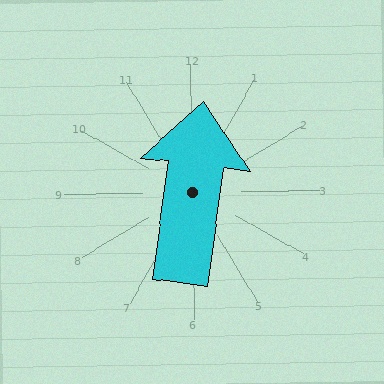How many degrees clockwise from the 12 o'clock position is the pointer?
Approximately 8 degrees.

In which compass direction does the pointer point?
North.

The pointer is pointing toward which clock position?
Roughly 12 o'clock.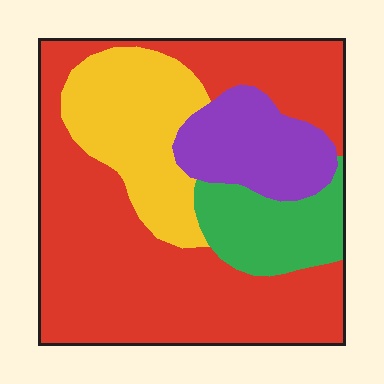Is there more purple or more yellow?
Yellow.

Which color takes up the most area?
Red, at roughly 55%.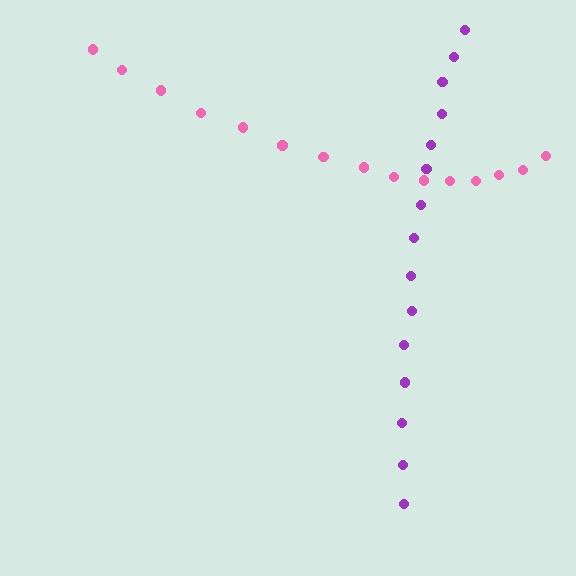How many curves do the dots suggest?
There are 2 distinct paths.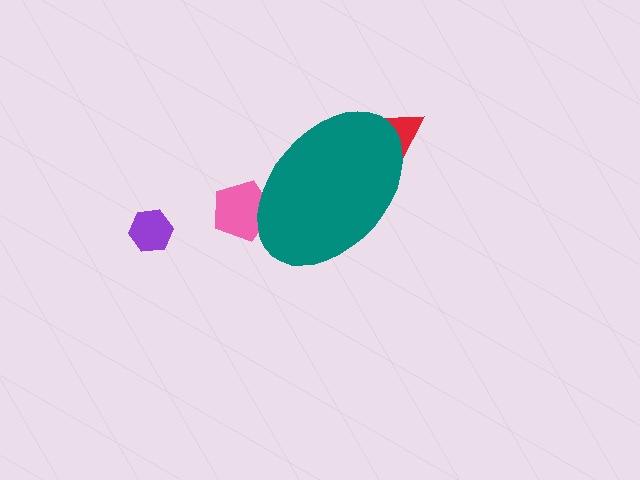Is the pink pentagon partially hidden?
Yes, the pink pentagon is partially hidden behind the teal ellipse.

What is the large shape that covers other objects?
A teal ellipse.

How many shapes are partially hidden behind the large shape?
2 shapes are partially hidden.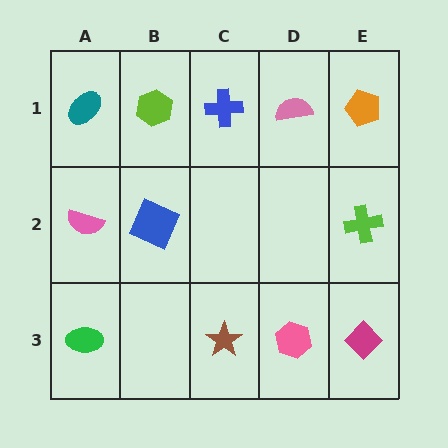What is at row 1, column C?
A blue cross.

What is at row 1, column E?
An orange pentagon.